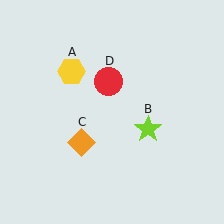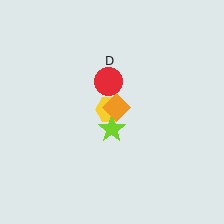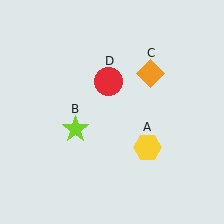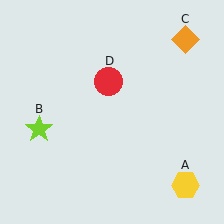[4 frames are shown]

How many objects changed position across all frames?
3 objects changed position: yellow hexagon (object A), lime star (object B), orange diamond (object C).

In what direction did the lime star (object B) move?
The lime star (object B) moved left.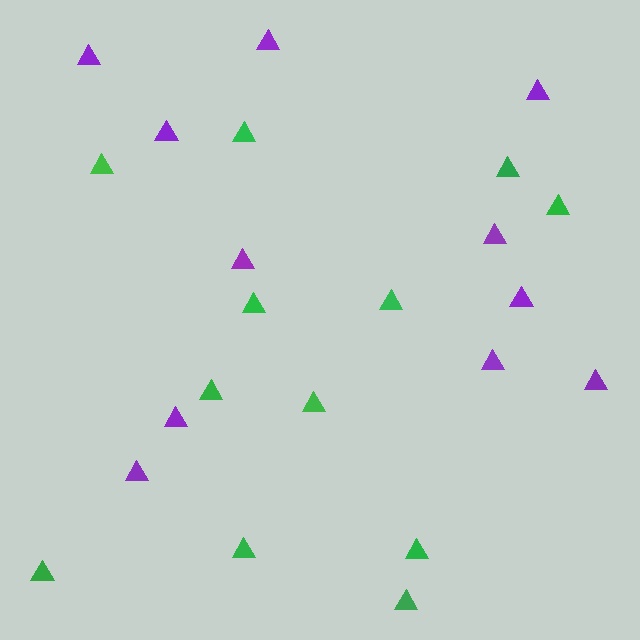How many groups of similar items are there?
There are 2 groups: one group of green triangles (12) and one group of purple triangles (11).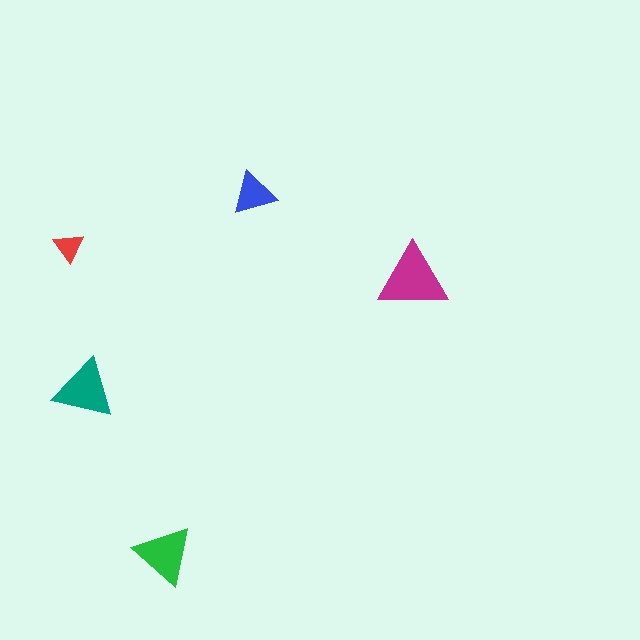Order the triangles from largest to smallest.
the magenta one, the teal one, the green one, the blue one, the red one.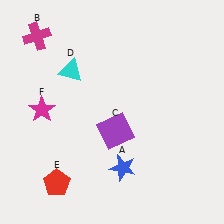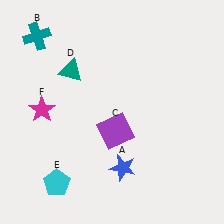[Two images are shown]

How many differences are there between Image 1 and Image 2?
There are 3 differences between the two images.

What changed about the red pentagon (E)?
In Image 1, E is red. In Image 2, it changed to cyan.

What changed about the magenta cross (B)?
In Image 1, B is magenta. In Image 2, it changed to teal.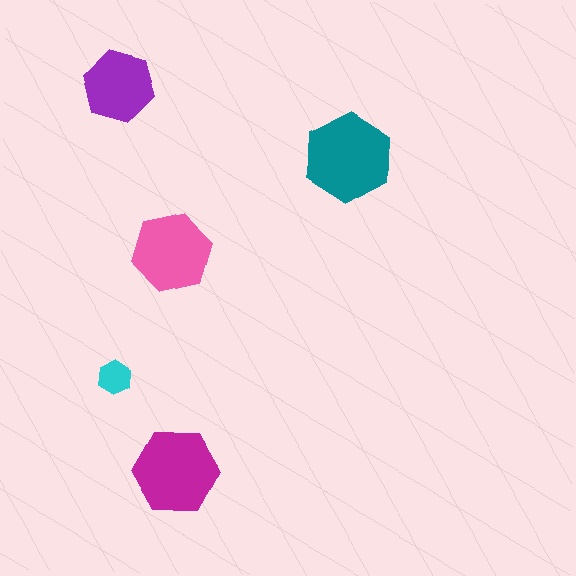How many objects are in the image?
There are 5 objects in the image.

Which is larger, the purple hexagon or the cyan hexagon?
The purple one.